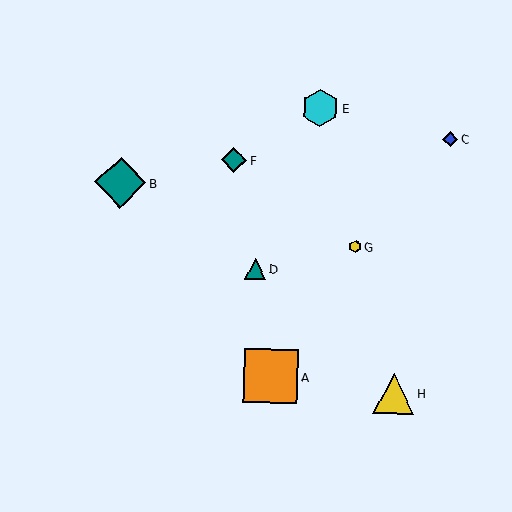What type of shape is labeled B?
Shape B is a teal diamond.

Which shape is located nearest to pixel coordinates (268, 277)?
The teal triangle (labeled D) at (255, 269) is nearest to that location.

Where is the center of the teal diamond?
The center of the teal diamond is at (234, 160).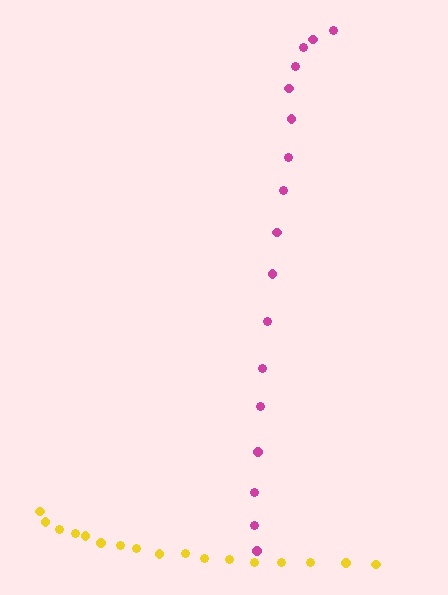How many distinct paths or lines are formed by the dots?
There are 2 distinct paths.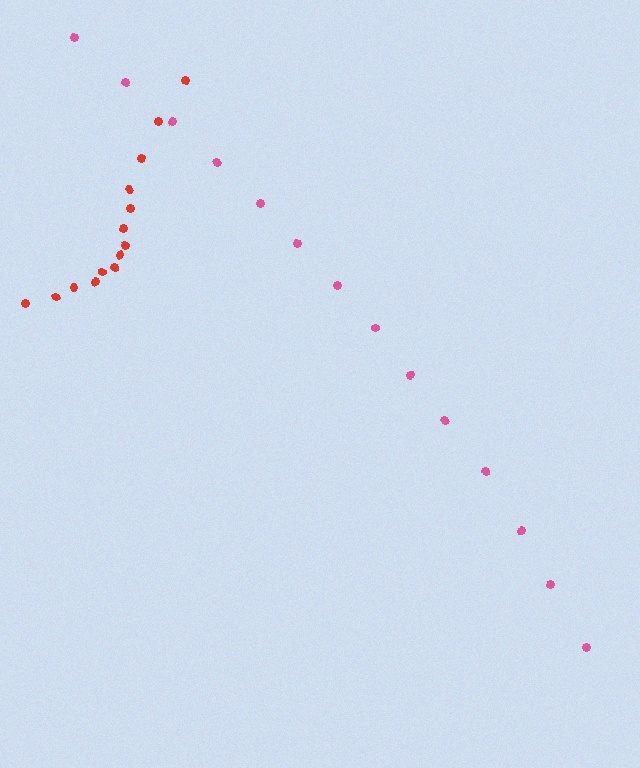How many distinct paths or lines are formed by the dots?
There are 2 distinct paths.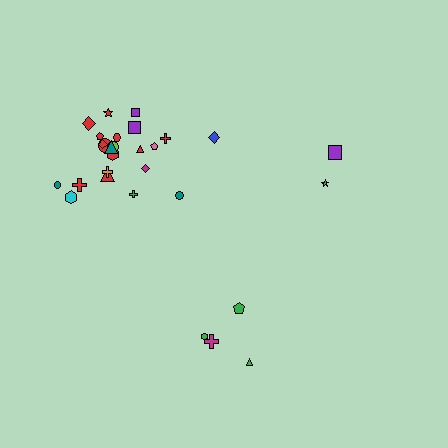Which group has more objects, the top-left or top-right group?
The top-left group.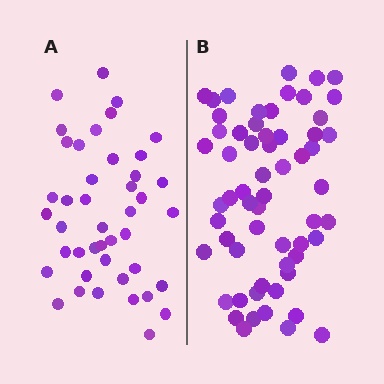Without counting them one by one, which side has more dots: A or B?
Region B (the right region) has more dots.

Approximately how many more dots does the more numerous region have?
Region B has approximately 15 more dots than region A.